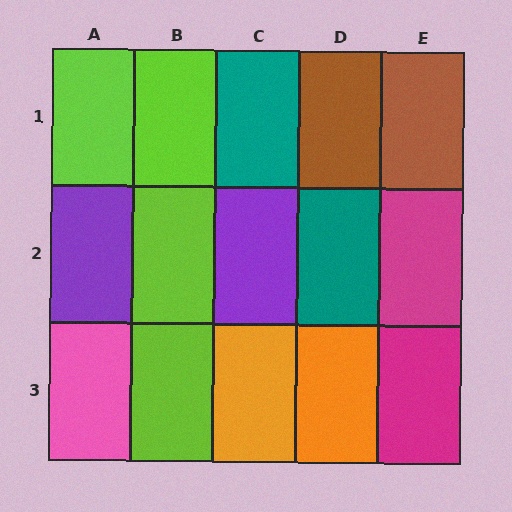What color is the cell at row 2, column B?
Lime.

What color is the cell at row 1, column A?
Lime.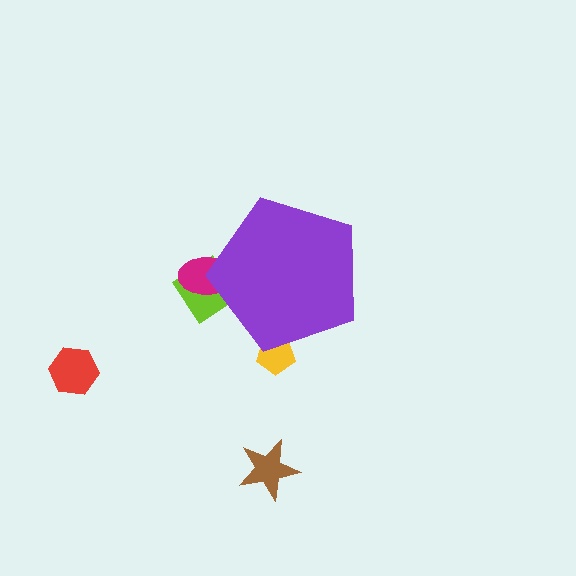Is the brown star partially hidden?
No, the brown star is fully visible.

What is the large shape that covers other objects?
A purple pentagon.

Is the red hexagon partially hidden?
No, the red hexagon is fully visible.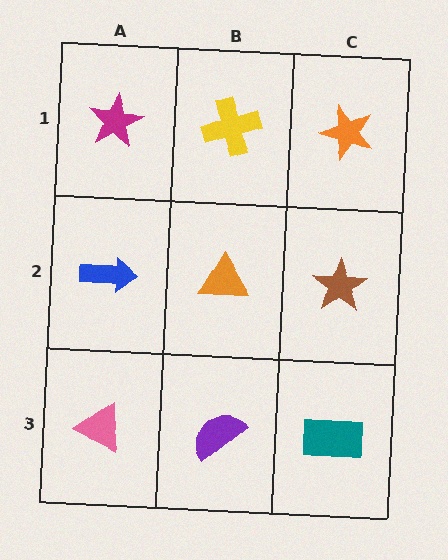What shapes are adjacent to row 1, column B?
An orange triangle (row 2, column B), a magenta star (row 1, column A), an orange star (row 1, column C).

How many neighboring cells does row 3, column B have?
3.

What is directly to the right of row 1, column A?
A yellow cross.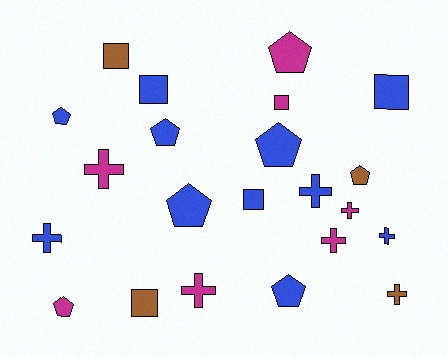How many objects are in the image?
There are 22 objects.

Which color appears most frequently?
Blue, with 11 objects.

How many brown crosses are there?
There is 1 brown cross.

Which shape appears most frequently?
Pentagon, with 8 objects.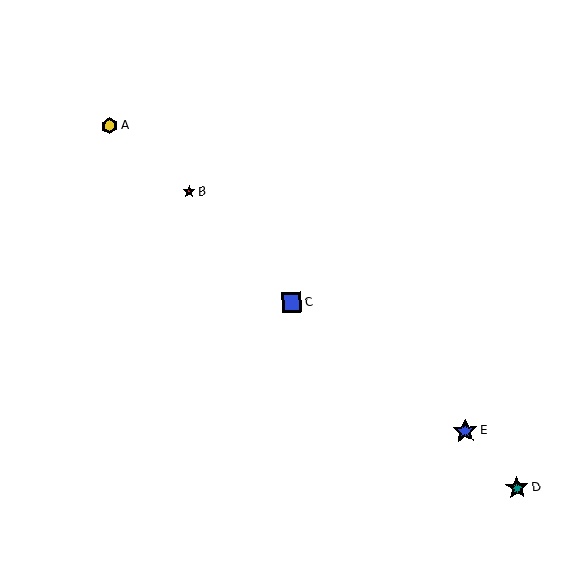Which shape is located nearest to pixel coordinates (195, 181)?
The red star (labeled B) at (189, 192) is nearest to that location.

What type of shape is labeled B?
Shape B is a red star.